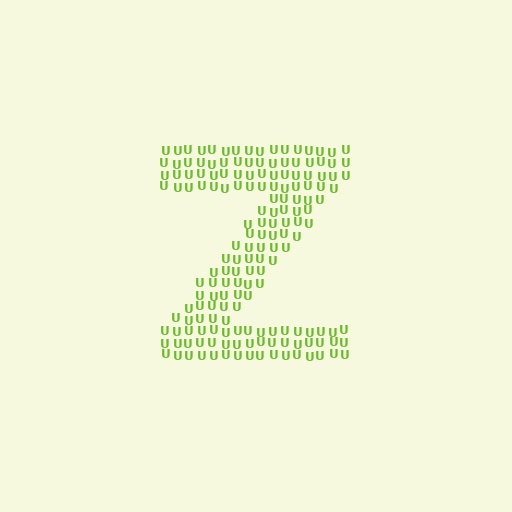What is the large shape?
The large shape is the letter Z.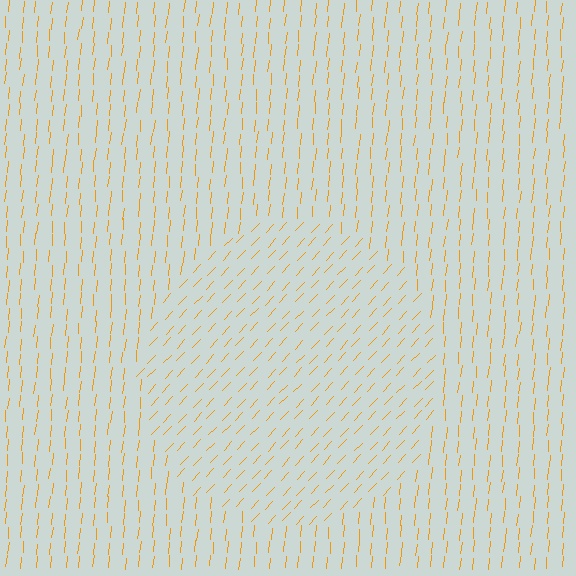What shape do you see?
I see a circle.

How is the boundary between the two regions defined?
The boundary is defined purely by a change in line orientation (approximately 38 degrees difference). All lines are the same color and thickness.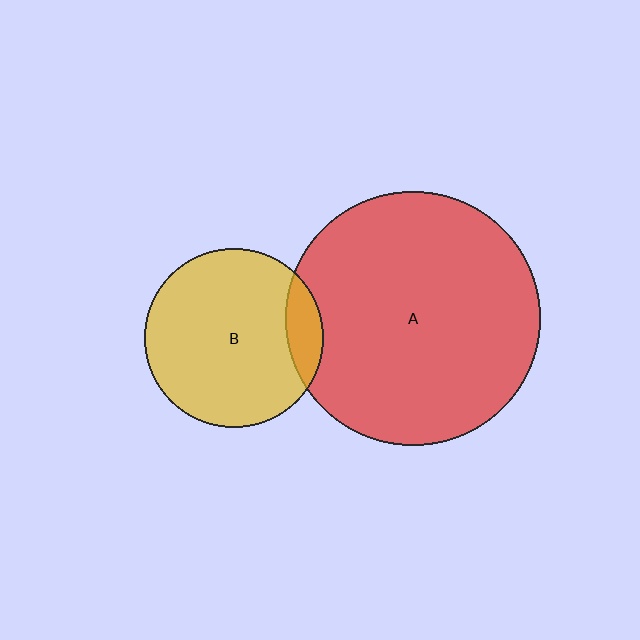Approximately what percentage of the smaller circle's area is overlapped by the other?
Approximately 10%.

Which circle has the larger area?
Circle A (red).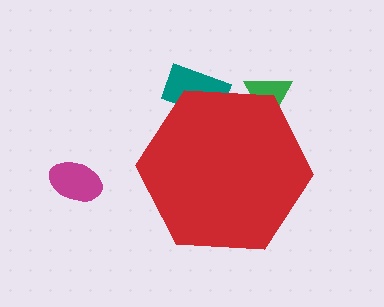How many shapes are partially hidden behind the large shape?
2 shapes are partially hidden.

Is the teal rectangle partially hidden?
Yes, the teal rectangle is partially hidden behind the red hexagon.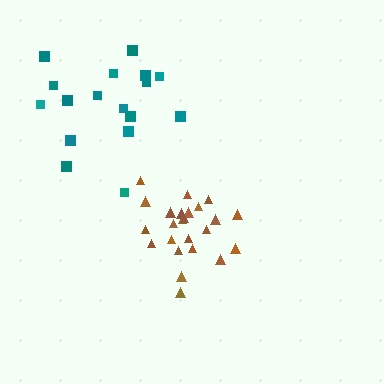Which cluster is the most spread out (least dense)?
Teal.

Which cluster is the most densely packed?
Brown.